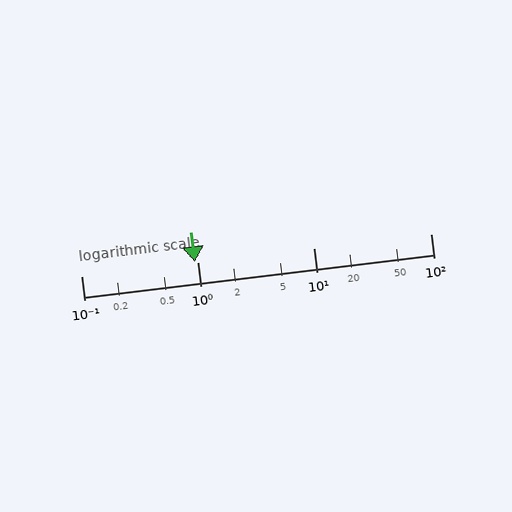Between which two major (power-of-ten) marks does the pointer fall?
The pointer is between 0.1 and 1.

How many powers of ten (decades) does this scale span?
The scale spans 3 decades, from 0.1 to 100.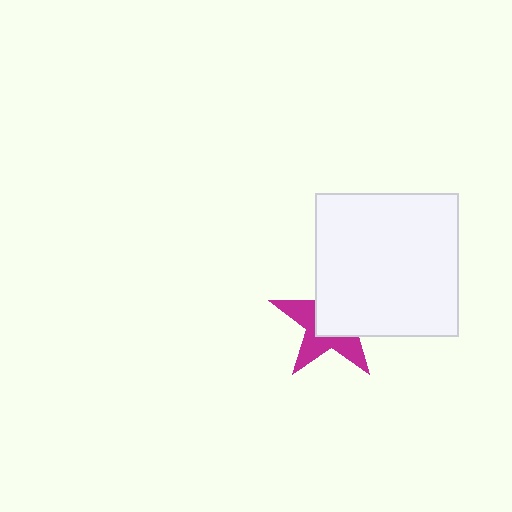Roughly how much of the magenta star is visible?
About half of it is visible (roughly 46%).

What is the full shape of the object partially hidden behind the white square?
The partially hidden object is a magenta star.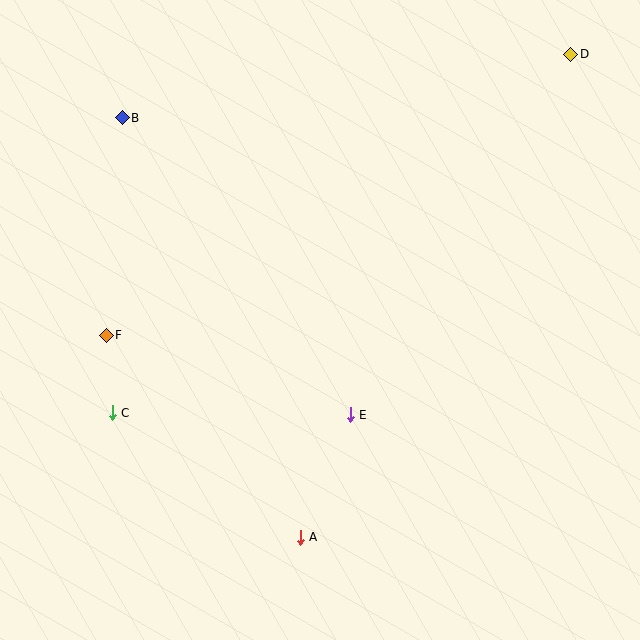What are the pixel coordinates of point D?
Point D is at (571, 54).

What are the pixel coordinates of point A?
Point A is at (300, 537).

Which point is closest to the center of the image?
Point E at (350, 415) is closest to the center.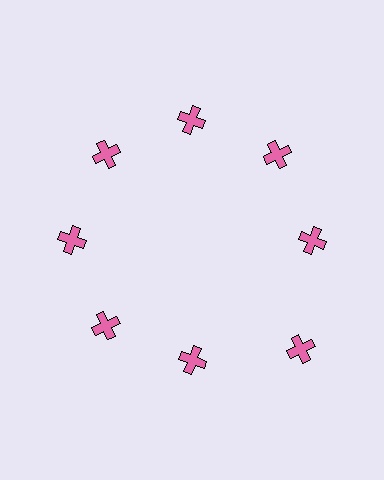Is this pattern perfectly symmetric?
No. The 8 pink crosses are arranged in a ring, but one element near the 4 o'clock position is pushed outward from the center, breaking the 8-fold rotational symmetry.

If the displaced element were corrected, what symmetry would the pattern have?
It would have 8-fold rotational symmetry — the pattern would map onto itself every 45 degrees.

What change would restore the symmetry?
The symmetry would be restored by moving it inward, back onto the ring so that all 8 crosses sit at equal angles and equal distance from the center.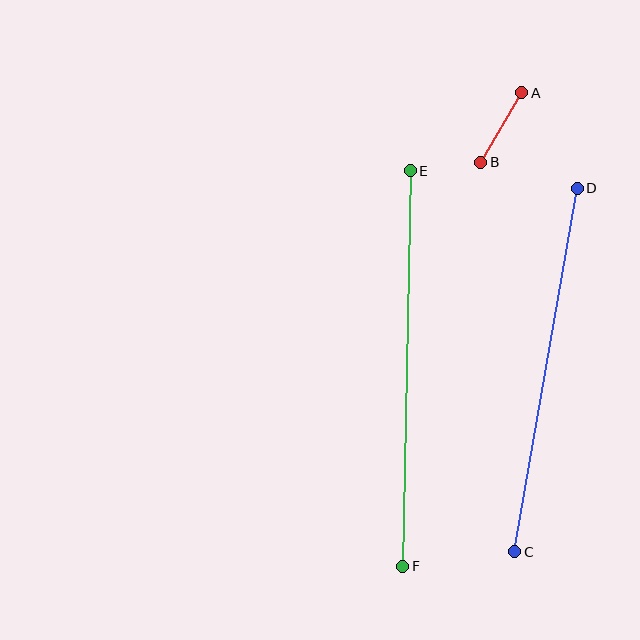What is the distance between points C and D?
The distance is approximately 369 pixels.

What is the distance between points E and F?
The distance is approximately 396 pixels.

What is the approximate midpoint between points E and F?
The midpoint is at approximately (407, 368) pixels.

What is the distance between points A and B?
The distance is approximately 81 pixels.